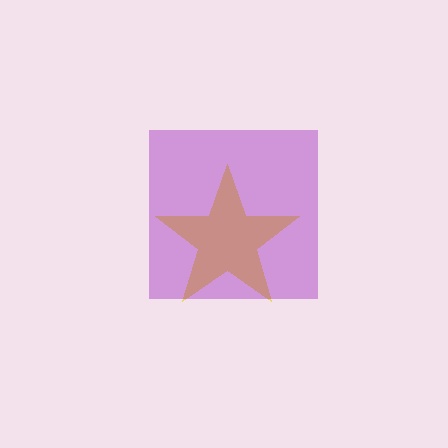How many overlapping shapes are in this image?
There are 2 overlapping shapes in the image.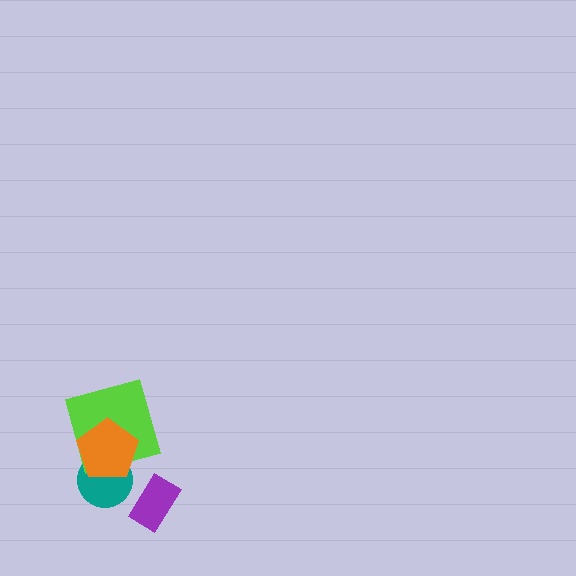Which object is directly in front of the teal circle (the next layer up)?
The lime square is directly in front of the teal circle.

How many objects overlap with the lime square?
2 objects overlap with the lime square.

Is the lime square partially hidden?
Yes, it is partially covered by another shape.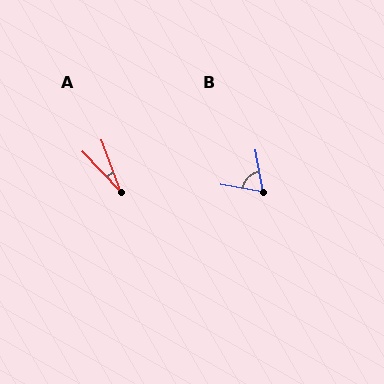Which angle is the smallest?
A, at approximately 23 degrees.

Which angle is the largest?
B, at approximately 70 degrees.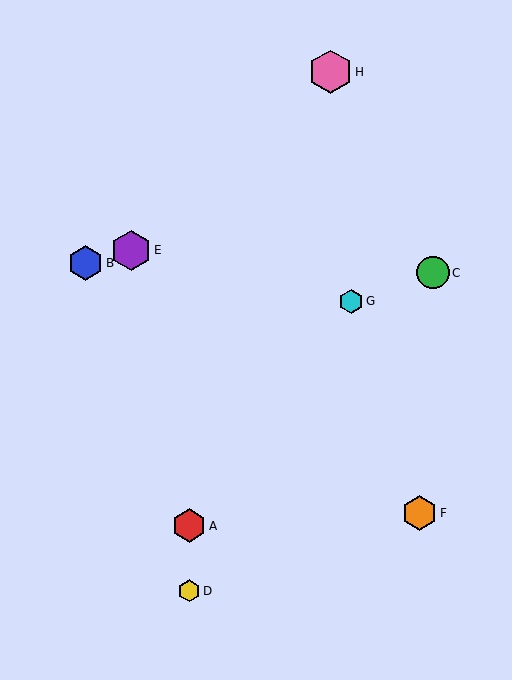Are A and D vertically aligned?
Yes, both are at x≈189.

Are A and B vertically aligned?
No, A is at x≈189 and B is at x≈86.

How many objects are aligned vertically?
2 objects (A, D) are aligned vertically.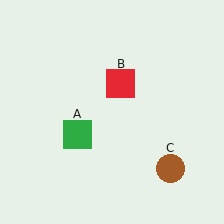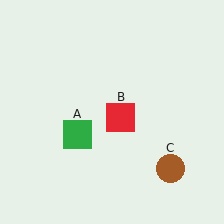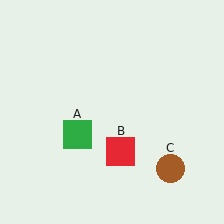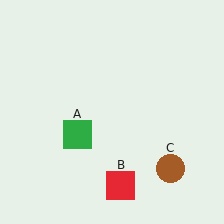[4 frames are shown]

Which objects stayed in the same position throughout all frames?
Green square (object A) and brown circle (object C) remained stationary.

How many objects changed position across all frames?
1 object changed position: red square (object B).